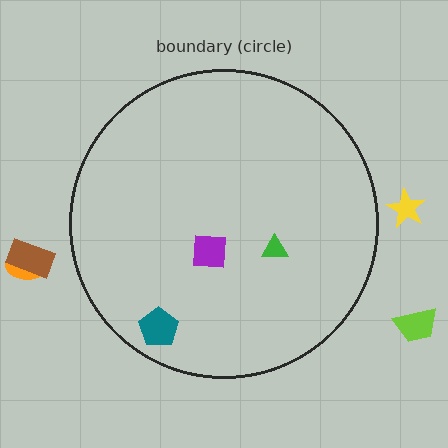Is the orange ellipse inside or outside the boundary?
Outside.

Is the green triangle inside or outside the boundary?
Inside.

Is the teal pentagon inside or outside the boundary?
Inside.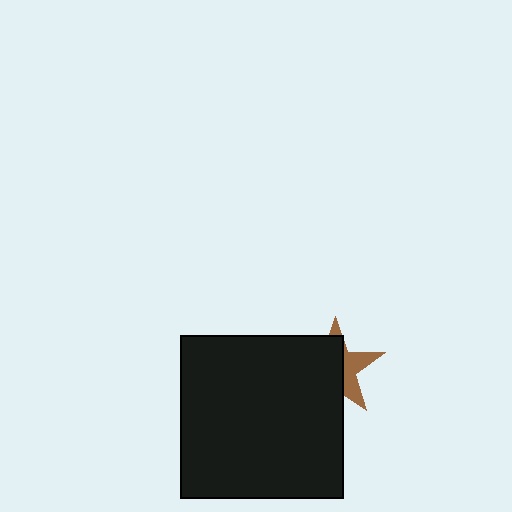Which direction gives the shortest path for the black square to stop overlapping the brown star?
Moving left gives the shortest separation.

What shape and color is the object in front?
The object in front is a black square.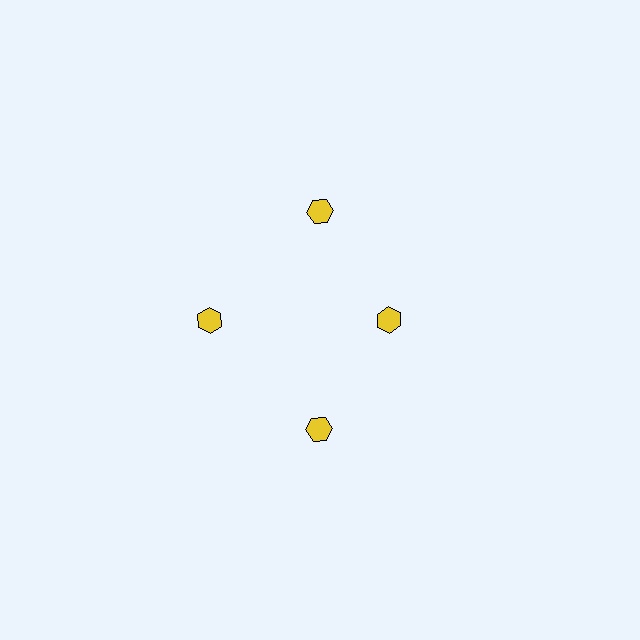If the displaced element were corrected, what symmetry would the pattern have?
It would have 4-fold rotational symmetry — the pattern would map onto itself every 90 degrees.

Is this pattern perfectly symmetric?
No. The 4 yellow hexagons are arranged in a ring, but one element near the 3 o'clock position is pulled inward toward the center, breaking the 4-fold rotational symmetry.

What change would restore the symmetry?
The symmetry would be restored by moving it outward, back onto the ring so that all 4 hexagons sit at equal angles and equal distance from the center.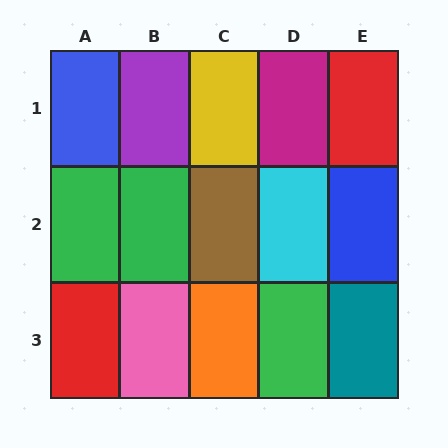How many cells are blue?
2 cells are blue.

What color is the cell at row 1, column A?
Blue.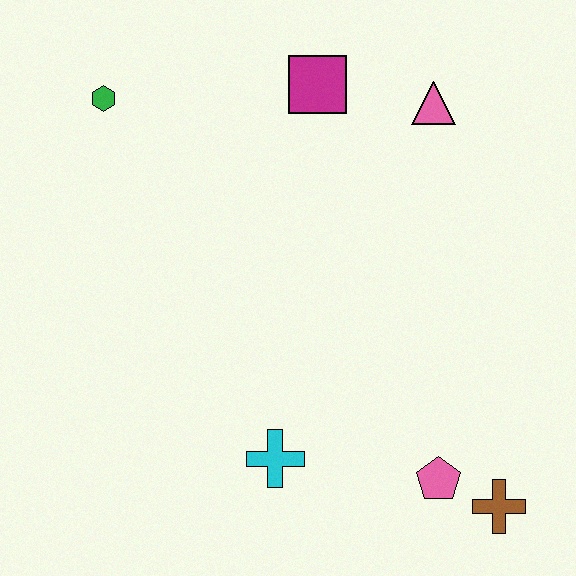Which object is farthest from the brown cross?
The green hexagon is farthest from the brown cross.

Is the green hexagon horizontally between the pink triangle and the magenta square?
No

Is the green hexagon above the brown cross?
Yes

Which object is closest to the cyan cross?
The pink pentagon is closest to the cyan cross.